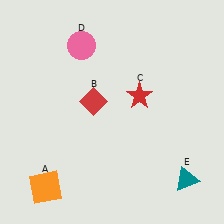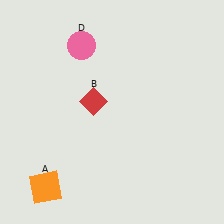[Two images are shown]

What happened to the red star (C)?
The red star (C) was removed in Image 2. It was in the top-right area of Image 1.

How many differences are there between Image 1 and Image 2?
There are 2 differences between the two images.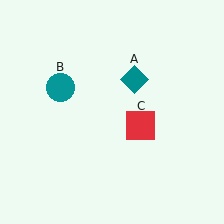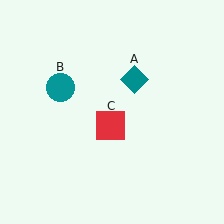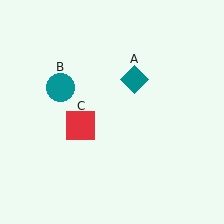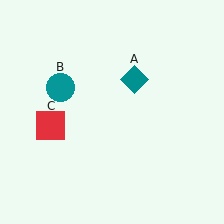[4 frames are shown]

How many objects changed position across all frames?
1 object changed position: red square (object C).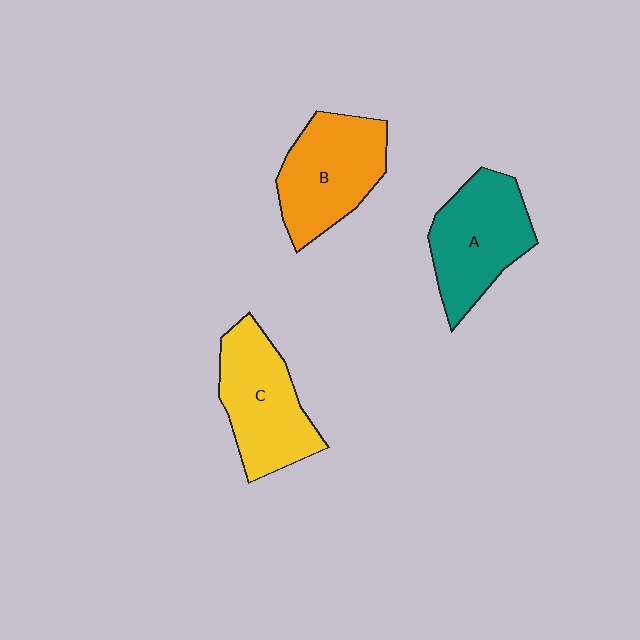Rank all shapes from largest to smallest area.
From largest to smallest: B (orange), A (teal), C (yellow).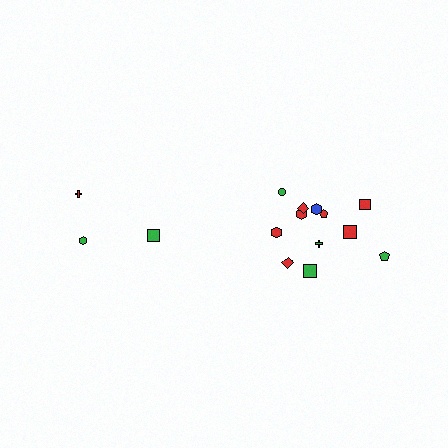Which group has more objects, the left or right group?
The right group.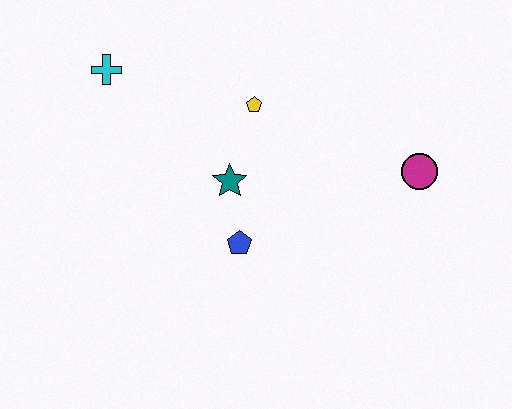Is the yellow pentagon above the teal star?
Yes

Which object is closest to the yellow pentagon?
The teal star is closest to the yellow pentagon.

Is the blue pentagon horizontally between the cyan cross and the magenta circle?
Yes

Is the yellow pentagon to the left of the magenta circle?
Yes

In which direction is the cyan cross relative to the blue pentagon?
The cyan cross is above the blue pentagon.